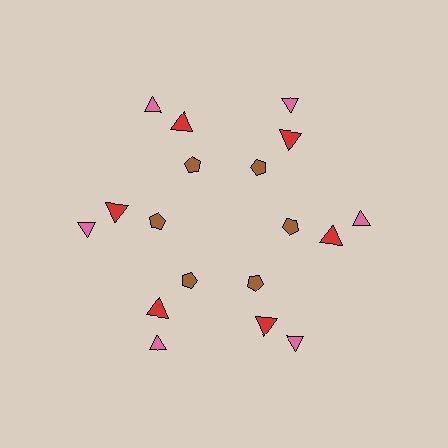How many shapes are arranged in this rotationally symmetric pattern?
There are 18 shapes, arranged in 6 groups of 3.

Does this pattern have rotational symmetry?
Yes, this pattern has 6-fold rotational symmetry. It looks the same after rotating 60 degrees around the center.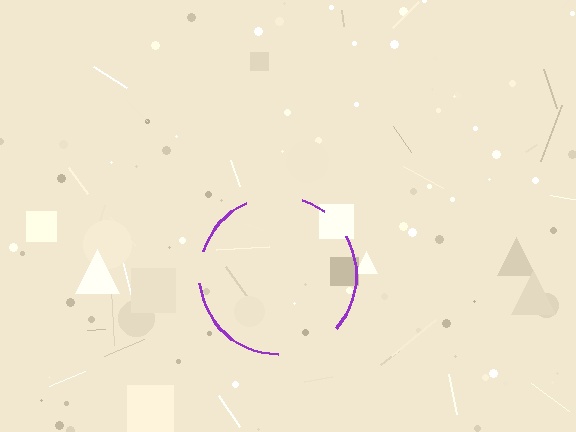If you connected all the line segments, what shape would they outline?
They would outline a circle.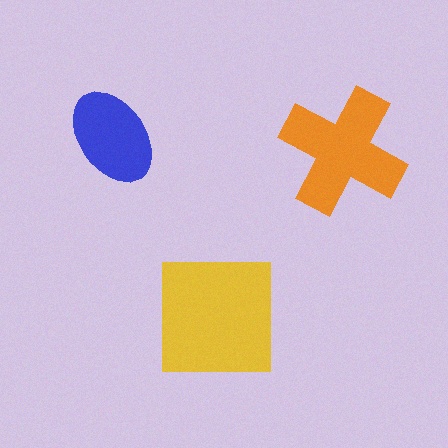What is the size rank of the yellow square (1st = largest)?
1st.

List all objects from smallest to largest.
The blue ellipse, the orange cross, the yellow square.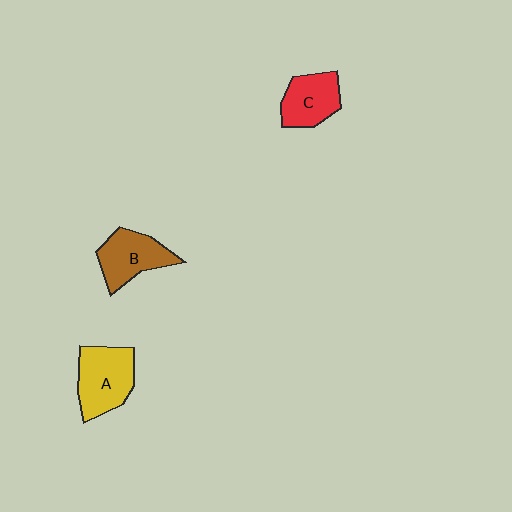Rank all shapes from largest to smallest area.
From largest to smallest: A (yellow), B (brown), C (red).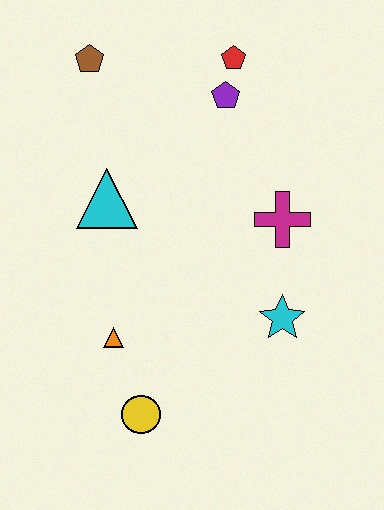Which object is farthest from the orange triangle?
The red pentagon is farthest from the orange triangle.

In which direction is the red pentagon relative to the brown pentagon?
The red pentagon is to the right of the brown pentagon.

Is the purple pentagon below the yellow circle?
No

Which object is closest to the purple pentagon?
The red pentagon is closest to the purple pentagon.